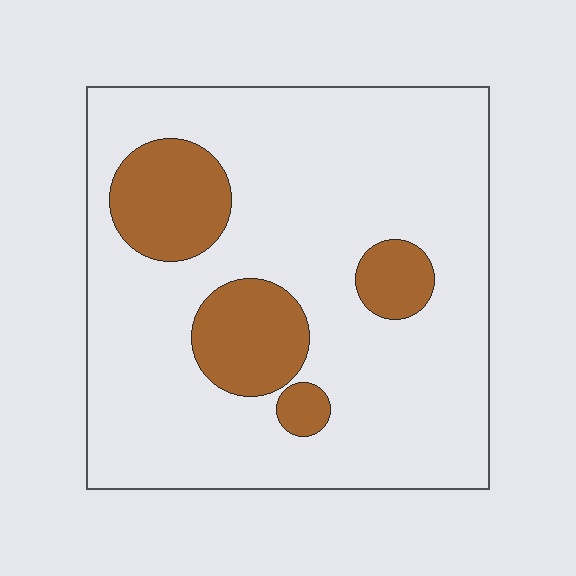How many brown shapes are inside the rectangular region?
4.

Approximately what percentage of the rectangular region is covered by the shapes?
Approximately 20%.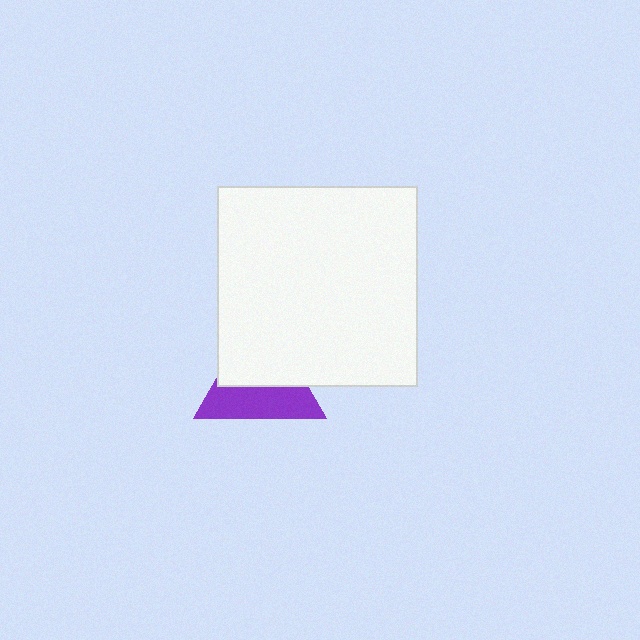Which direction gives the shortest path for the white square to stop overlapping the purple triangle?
Moving up gives the shortest separation.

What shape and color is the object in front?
The object in front is a white square.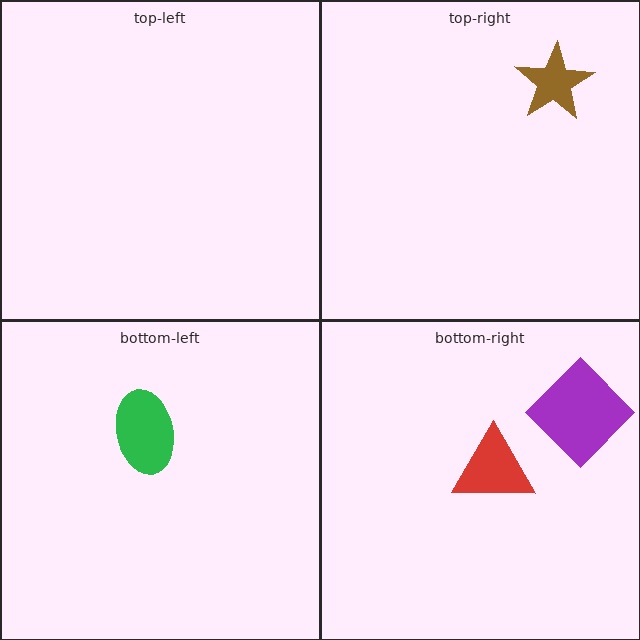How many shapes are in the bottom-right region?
2.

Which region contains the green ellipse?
The bottom-left region.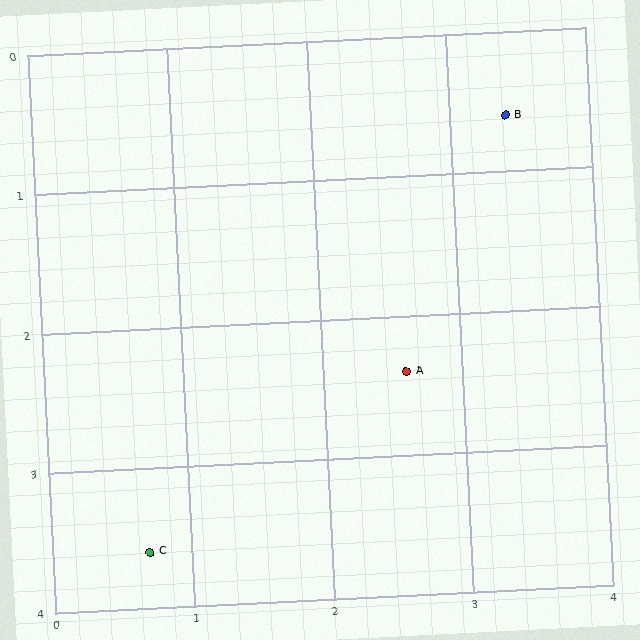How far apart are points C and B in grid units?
Points C and B are about 4.0 grid units apart.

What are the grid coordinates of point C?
Point C is at approximately (0.7, 3.6).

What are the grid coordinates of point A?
Point A is at approximately (2.6, 2.4).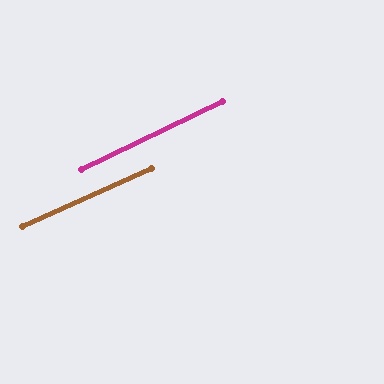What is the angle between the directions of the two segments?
Approximately 1 degree.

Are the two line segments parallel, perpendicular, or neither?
Parallel — their directions differ by only 1.4°.